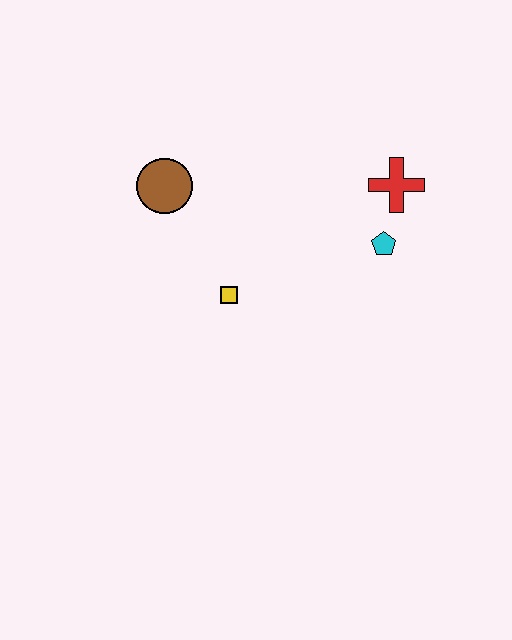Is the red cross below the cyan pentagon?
No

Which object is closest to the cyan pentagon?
The red cross is closest to the cyan pentagon.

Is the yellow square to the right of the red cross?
No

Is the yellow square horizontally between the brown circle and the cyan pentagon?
Yes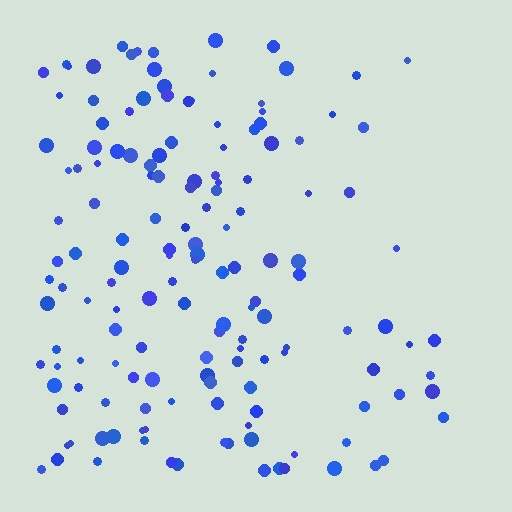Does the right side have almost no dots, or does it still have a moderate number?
Still a moderate number, just noticeably fewer than the left.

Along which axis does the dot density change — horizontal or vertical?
Horizontal.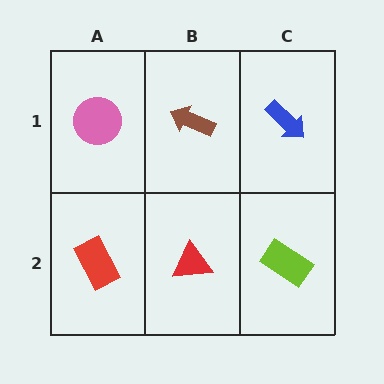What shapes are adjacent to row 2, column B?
A brown arrow (row 1, column B), a red rectangle (row 2, column A), a lime rectangle (row 2, column C).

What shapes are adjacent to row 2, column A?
A pink circle (row 1, column A), a red triangle (row 2, column B).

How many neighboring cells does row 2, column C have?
2.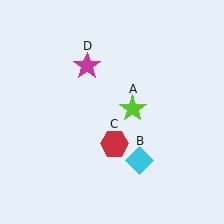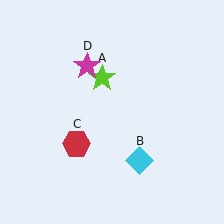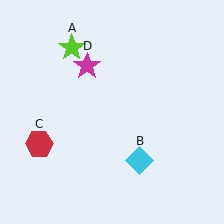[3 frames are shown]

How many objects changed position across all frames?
2 objects changed position: lime star (object A), red hexagon (object C).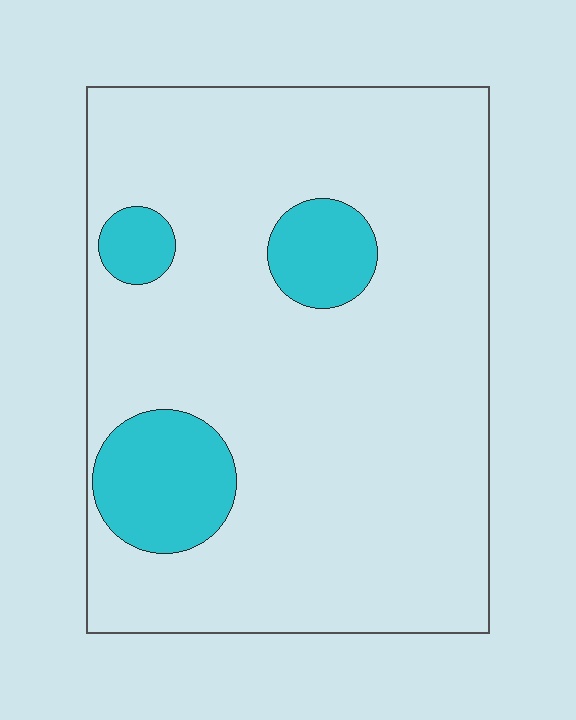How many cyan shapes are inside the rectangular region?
3.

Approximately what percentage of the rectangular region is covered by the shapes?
Approximately 15%.